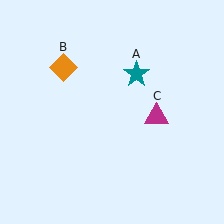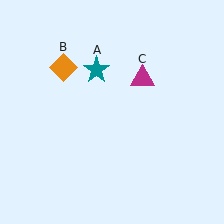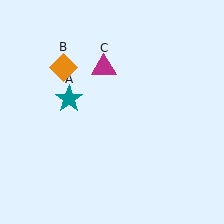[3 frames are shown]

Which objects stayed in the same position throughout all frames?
Orange diamond (object B) remained stationary.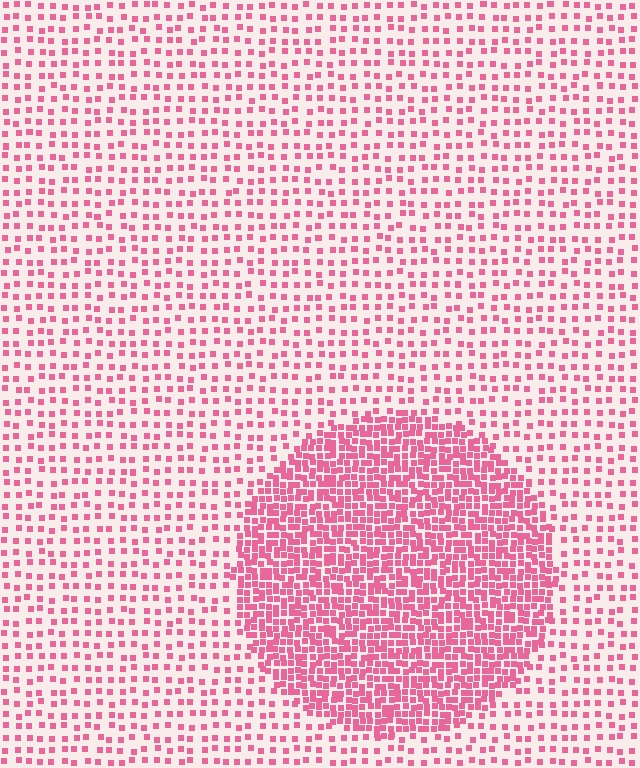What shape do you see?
I see a circle.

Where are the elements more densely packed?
The elements are more densely packed inside the circle boundary.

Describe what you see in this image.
The image contains small pink elements arranged at two different densities. A circle-shaped region is visible where the elements are more densely packed than the surrounding area.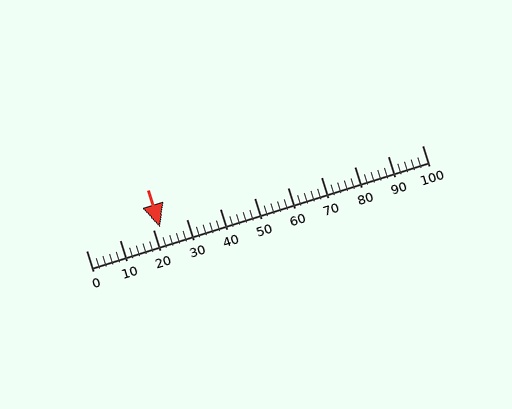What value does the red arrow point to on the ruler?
The red arrow points to approximately 22.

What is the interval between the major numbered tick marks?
The major tick marks are spaced 10 units apart.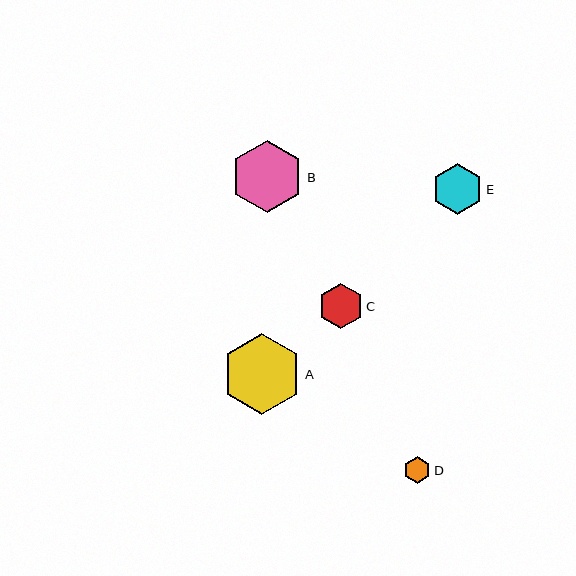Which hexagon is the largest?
Hexagon A is the largest with a size of approximately 81 pixels.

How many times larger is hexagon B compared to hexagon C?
Hexagon B is approximately 1.6 times the size of hexagon C.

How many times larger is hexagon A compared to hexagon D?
Hexagon A is approximately 3.0 times the size of hexagon D.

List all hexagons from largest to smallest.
From largest to smallest: A, B, E, C, D.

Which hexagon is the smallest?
Hexagon D is the smallest with a size of approximately 27 pixels.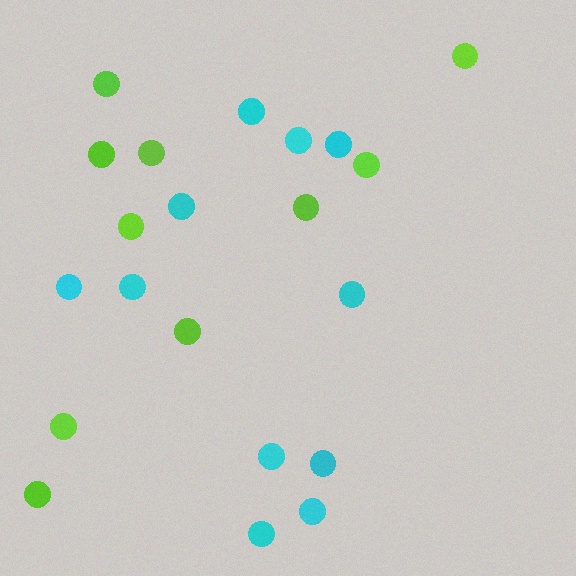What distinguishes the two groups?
There are 2 groups: one group of lime circles (10) and one group of cyan circles (11).